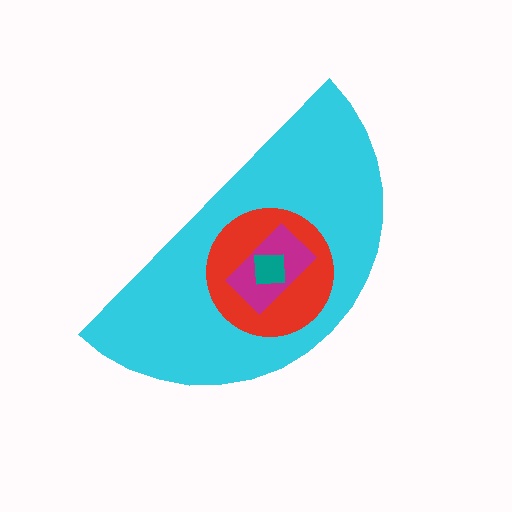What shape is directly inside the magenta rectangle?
The teal square.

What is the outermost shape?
The cyan semicircle.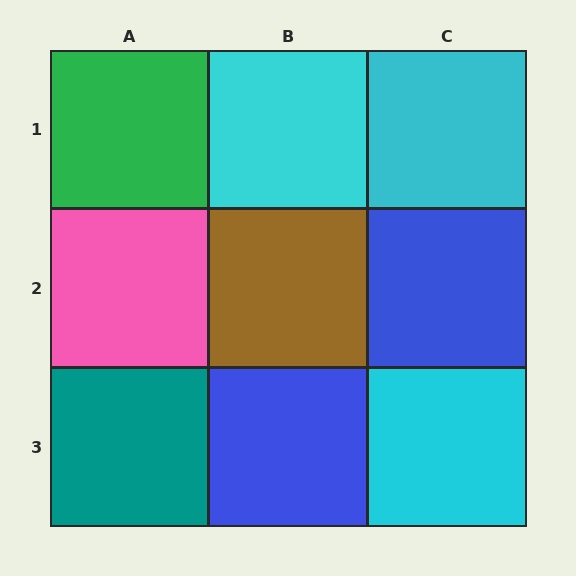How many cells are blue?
2 cells are blue.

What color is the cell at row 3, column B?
Blue.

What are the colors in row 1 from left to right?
Green, cyan, cyan.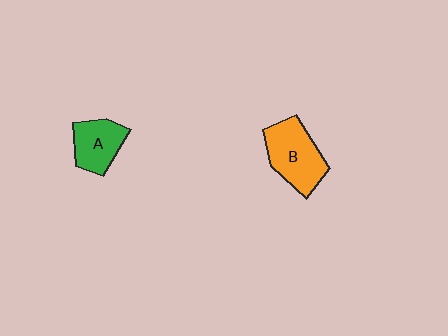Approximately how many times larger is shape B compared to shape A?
Approximately 1.4 times.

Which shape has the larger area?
Shape B (orange).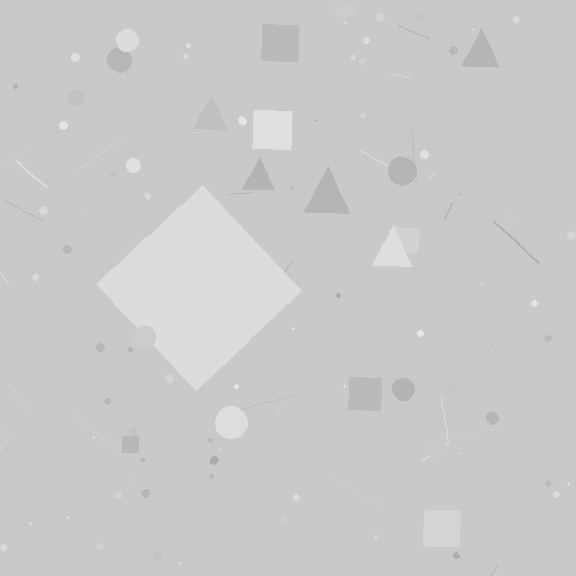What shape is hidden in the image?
A diamond is hidden in the image.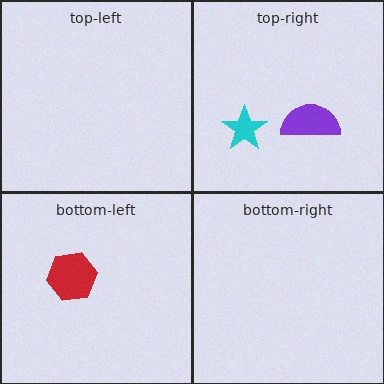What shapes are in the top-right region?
The purple semicircle, the cyan star.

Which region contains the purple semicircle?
The top-right region.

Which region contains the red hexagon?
The bottom-left region.